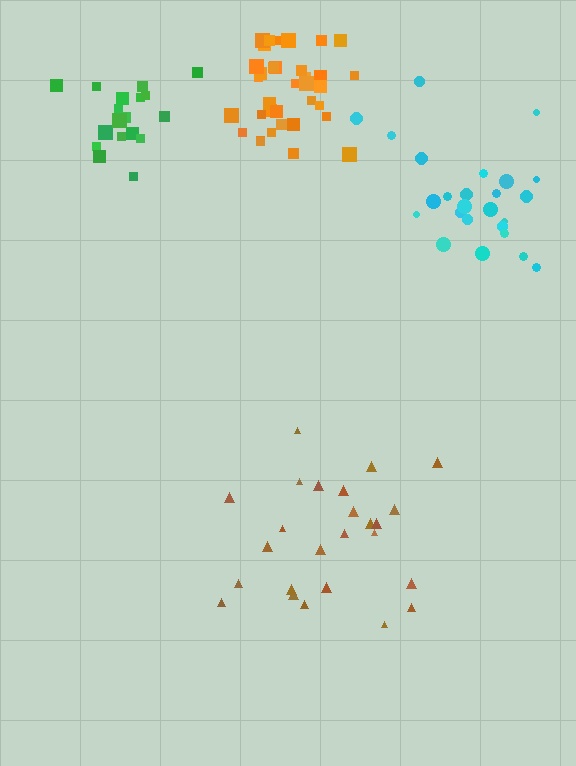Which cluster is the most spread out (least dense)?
Cyan.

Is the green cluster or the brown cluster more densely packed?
Green.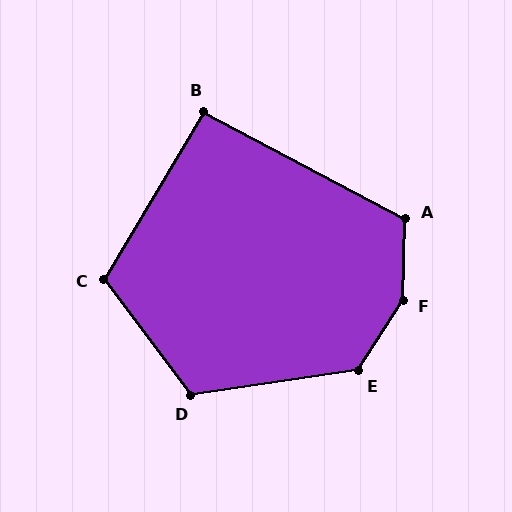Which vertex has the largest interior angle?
F, at approximately 149 degrees.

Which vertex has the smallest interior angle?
B, at approximately 93 degrees.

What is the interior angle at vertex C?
Approximately 113 degrees (obtuse).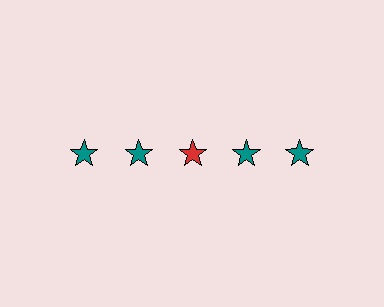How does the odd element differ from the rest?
It has a different color: red instead of teal.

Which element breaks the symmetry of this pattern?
The red star in the top row, center column breaks the symmetry. All other shapes are teal stars.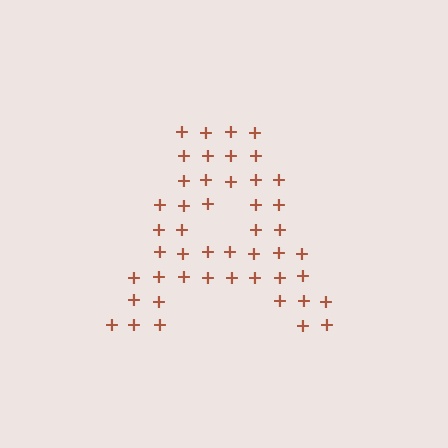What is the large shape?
The large shape is the letter A.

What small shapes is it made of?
It is made of small plus signs.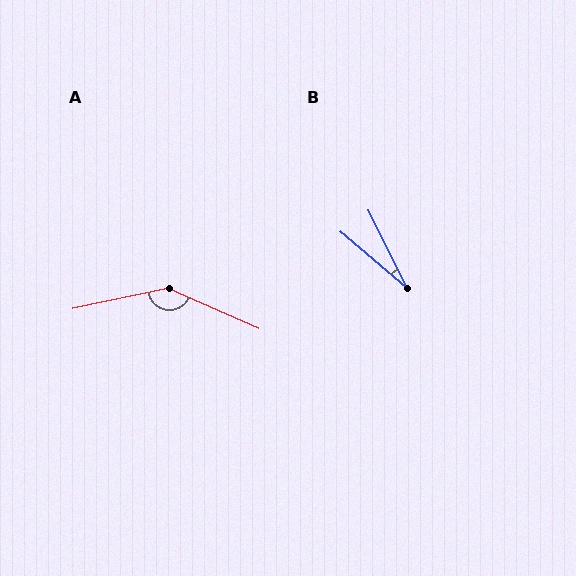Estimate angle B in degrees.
Approximately 24 degrees.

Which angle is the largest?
A, at approximately 144 degrees.